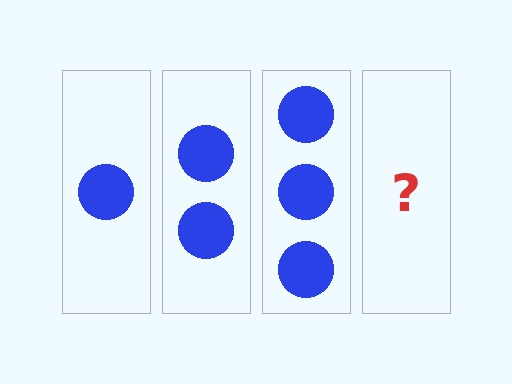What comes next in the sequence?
The next element should be 4 circles.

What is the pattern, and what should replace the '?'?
The pattern is that each step adds one more circle. The '?' should be 4 circles.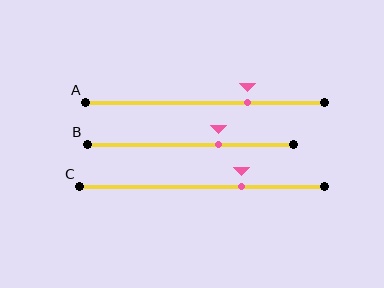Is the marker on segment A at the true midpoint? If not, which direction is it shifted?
No, the marker on segment A is shifted to the right by about 18% of the segment length.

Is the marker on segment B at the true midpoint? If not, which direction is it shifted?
No, the marker on segment B is shifted to the right by about 14% of the segment length.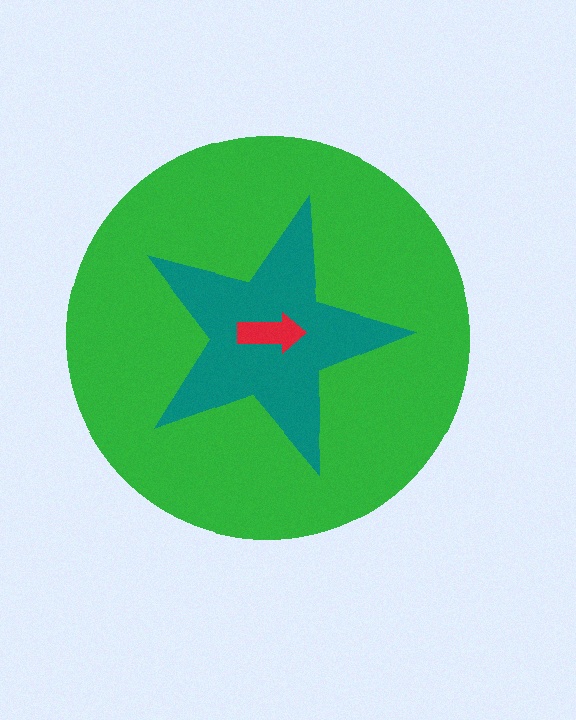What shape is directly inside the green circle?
The teal star.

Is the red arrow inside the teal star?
Yes.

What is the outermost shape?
The green circle.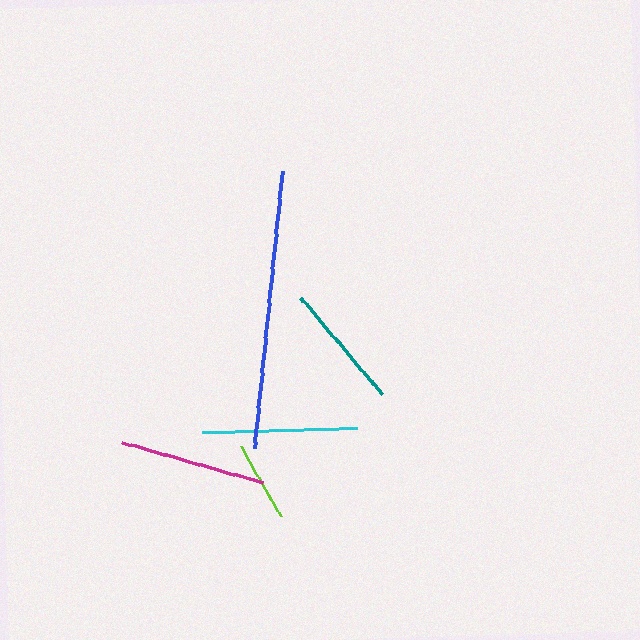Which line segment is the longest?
The blue line is the longest at approximately 278 pixels.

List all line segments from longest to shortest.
From longest to shortest: blue, cyan, magenta, teal, lime.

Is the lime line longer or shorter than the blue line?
The blue line is longer than the lime line.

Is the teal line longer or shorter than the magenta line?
The magenta line is longer than the teal line.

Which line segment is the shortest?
The lime line is the shortest at approximately 81 pixels.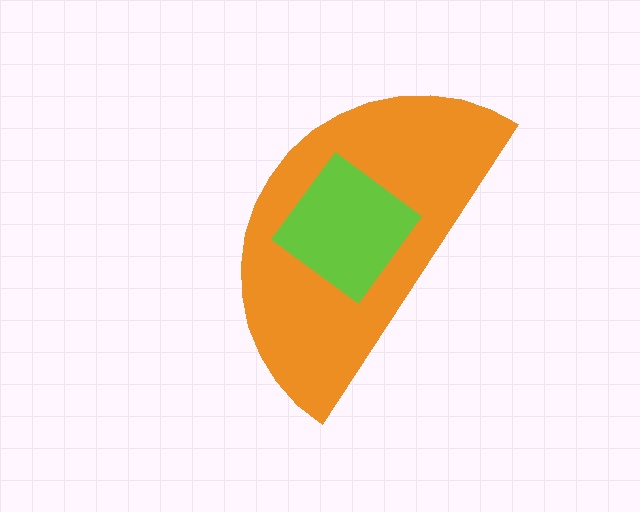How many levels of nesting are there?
2.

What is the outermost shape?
The orange semicircle.